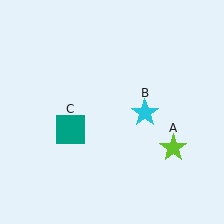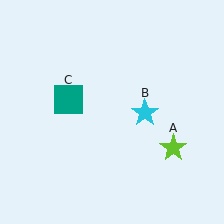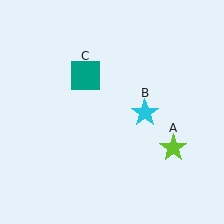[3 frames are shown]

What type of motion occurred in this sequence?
The teal square (object C) rotated clockwise around the center of the scene.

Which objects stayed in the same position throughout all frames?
Lime star (object A) and cyan star (object B) remained stationary.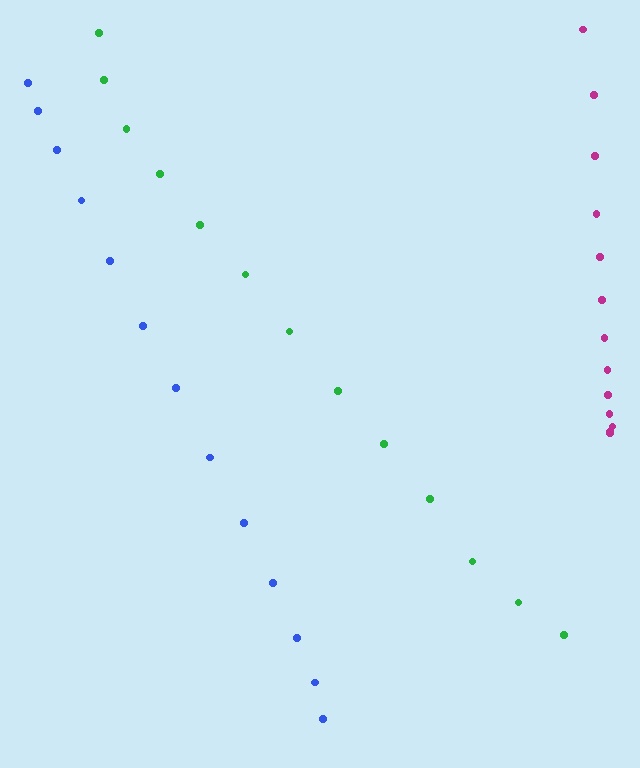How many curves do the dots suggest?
There are 3 distinct paths.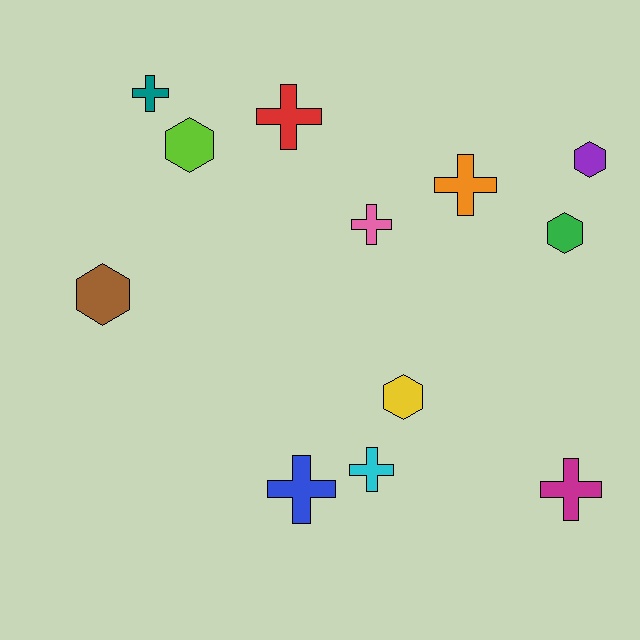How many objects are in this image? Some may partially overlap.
There are 12 objects.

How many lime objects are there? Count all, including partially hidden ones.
There is 1 lime object.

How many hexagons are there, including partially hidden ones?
There are 5 hexagons.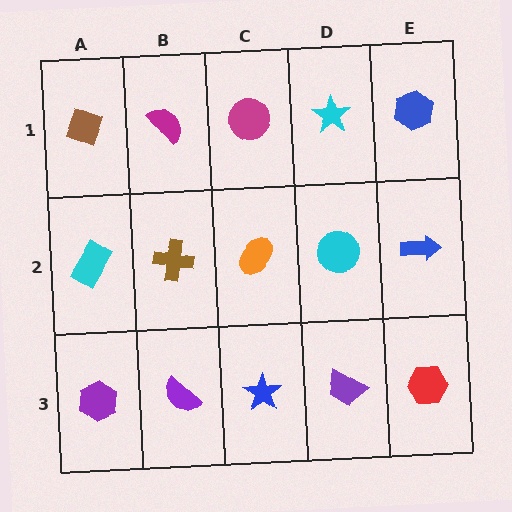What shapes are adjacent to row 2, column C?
A magenta circle (row 1, column C), a blue star (row 3, column C), a brown cross (row 2, column B), a cyan circle (row 2, column D).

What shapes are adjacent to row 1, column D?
A cyan circle (row 2, column D), a magenta circle (row 1, column C), a blue hexagon (row 1, column E).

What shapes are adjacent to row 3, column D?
A cyan circle (row 2, column D), a blue star (row 3, column C), a red hexagon (row 3, column E).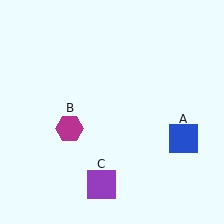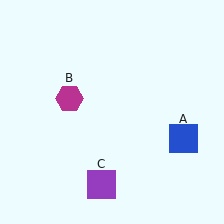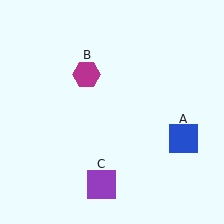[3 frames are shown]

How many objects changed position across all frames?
1 object changed position: magenta hexagon (object B).